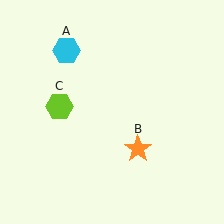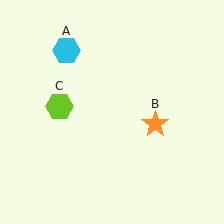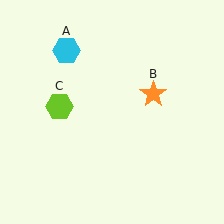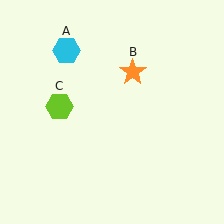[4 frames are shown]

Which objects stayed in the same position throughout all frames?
Cyan hexagon (object A) and lime hexagon (object C) remained stationary.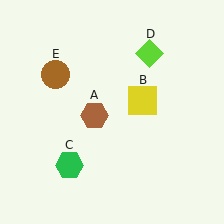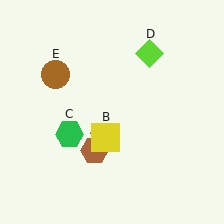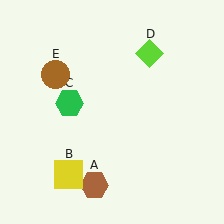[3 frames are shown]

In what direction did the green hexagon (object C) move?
The green hexagon (object C) moved up.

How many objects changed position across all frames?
3 objects changed position: brown hexagon (object A), yellow square (object B), green hexagon (object C).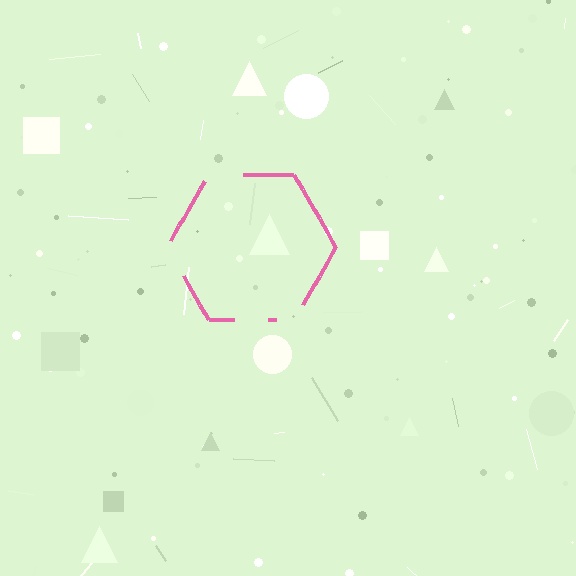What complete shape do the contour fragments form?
The contour fragments form a hexagon.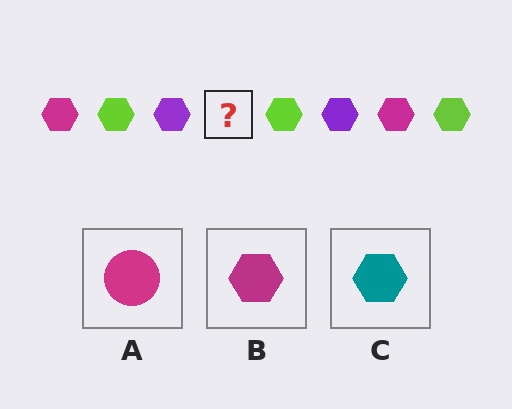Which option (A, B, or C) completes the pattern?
B.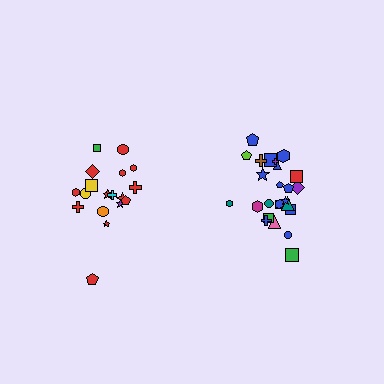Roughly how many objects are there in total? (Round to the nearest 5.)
Roughly 45 objects in total.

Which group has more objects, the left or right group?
The right group.